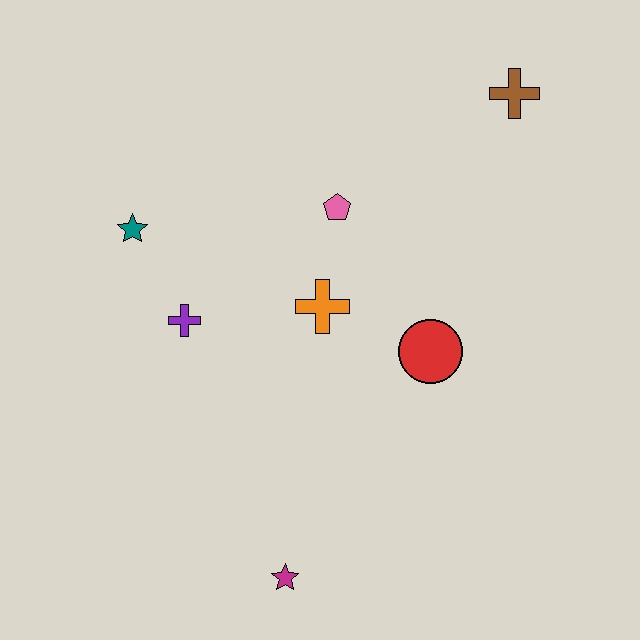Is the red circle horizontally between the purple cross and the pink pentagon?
No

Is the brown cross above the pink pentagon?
Yes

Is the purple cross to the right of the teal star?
Yes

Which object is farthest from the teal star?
The brown cross is farthest from the teal star.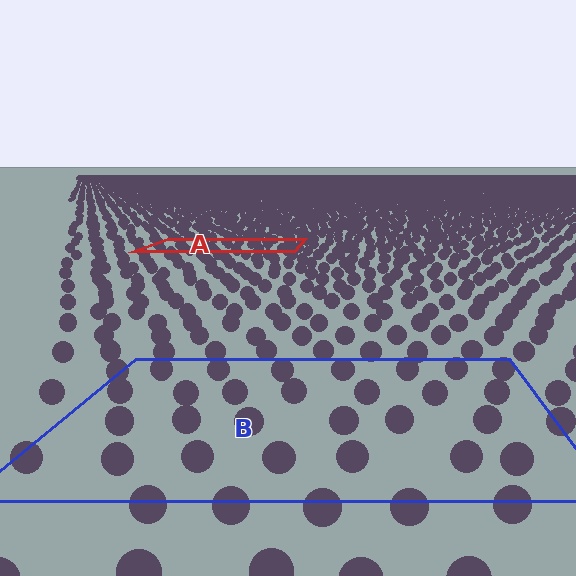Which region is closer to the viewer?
Region B is closer. The texture elements there are larger and more spread out.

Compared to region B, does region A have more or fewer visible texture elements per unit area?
Region A has more texture elements per unit area — they are packed more densely because it is farther away.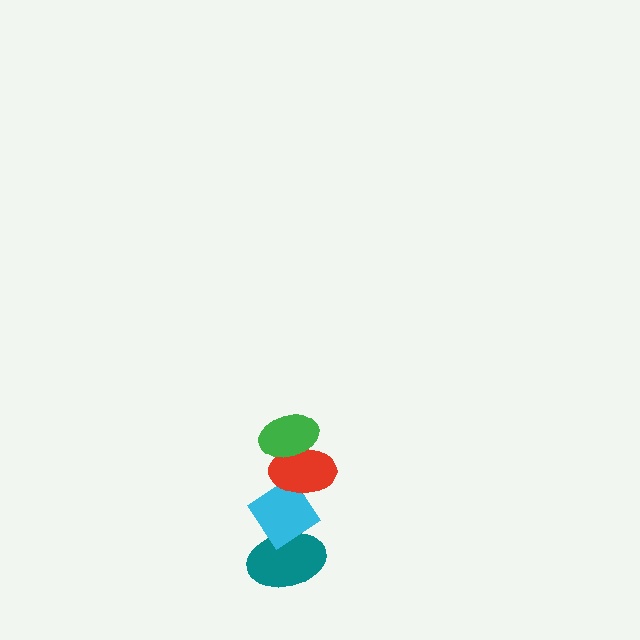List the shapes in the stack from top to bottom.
From top to bottom: the green ellipse, the red ellipse, the cyan diamond, the teal ellipse.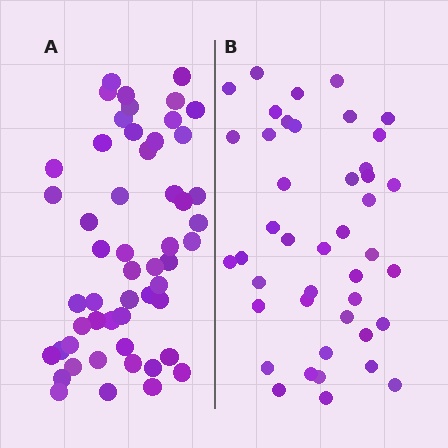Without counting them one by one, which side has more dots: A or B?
Region A (the left region) has more dots.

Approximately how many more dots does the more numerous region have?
Region A has roughly 10 or so more dots than region B.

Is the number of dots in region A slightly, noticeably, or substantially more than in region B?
Region A has only slightly more — the two regions are fairly close. The ratio is roughly 1.2 to 1.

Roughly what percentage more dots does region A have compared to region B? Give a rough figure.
About 25% more.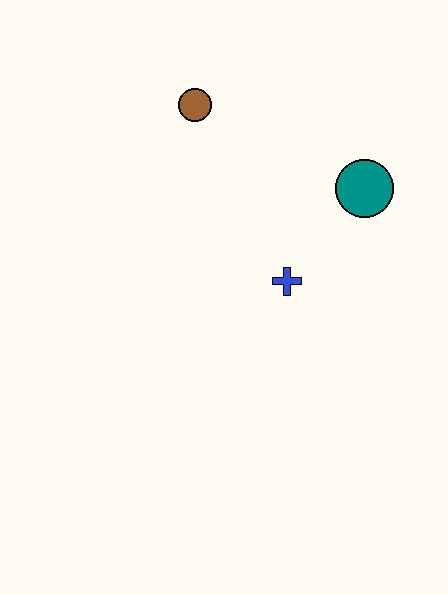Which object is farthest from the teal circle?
The brown circle is farthest from the teal circle.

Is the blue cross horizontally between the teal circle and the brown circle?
Yes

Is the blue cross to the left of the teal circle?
Yes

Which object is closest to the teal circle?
The blue cross is closest to the teal circle.